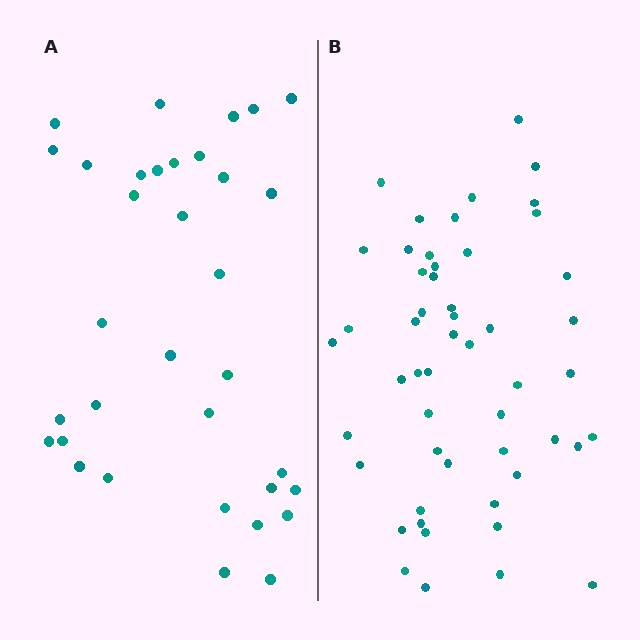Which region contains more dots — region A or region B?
Region B (the right region) has more dots.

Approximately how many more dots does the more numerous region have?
Region B has approximately 20 more dots than region A.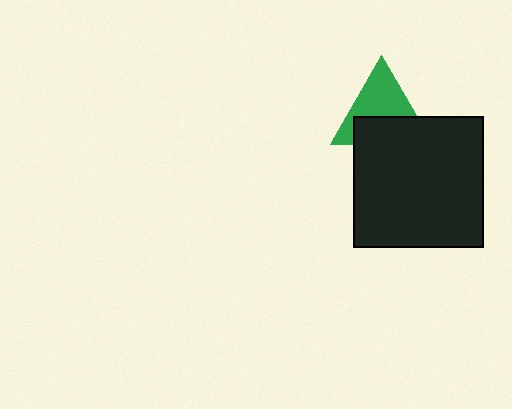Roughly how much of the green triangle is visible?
About half of it is visible (roughly 55%).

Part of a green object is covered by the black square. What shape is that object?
It is a triangle.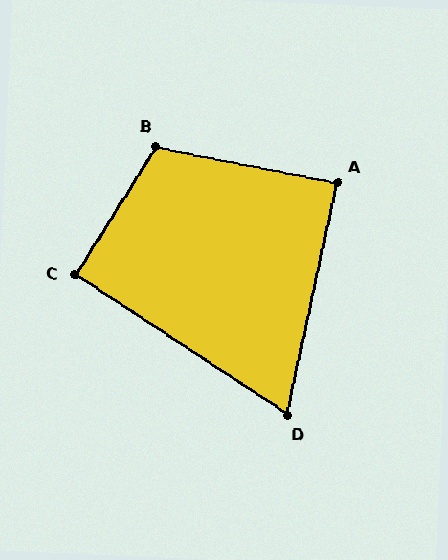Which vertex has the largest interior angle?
B, at approximately 111 degrees.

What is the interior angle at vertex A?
Approximately 89 degrees (approximately right).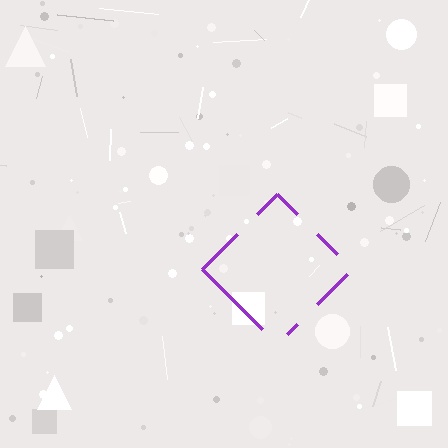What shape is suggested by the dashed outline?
The dashed outline suggests a diamond.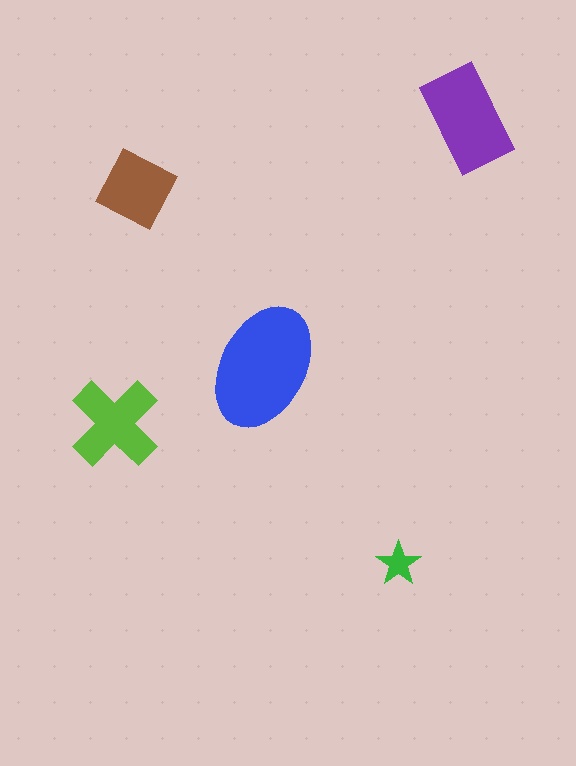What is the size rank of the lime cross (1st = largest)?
3rd.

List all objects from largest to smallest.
The blue ellipse, the purple rectangle, the lime cross, the brown square, the green star.